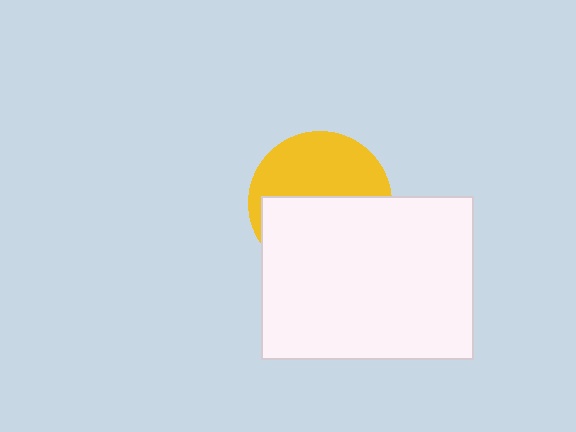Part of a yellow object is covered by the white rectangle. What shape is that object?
It is a circle.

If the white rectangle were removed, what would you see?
You would see the complete yellow circle.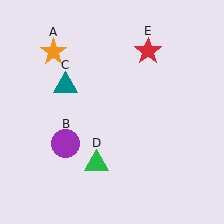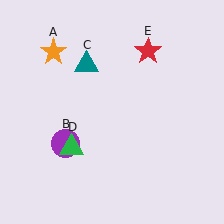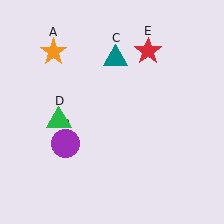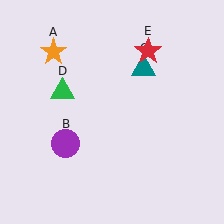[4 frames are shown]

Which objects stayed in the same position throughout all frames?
Orange star (object A) and purple circle (object B) and red star (object E) remained stationary.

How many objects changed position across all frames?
2 objects changed position: teal triangle (object C), green triangle (object D).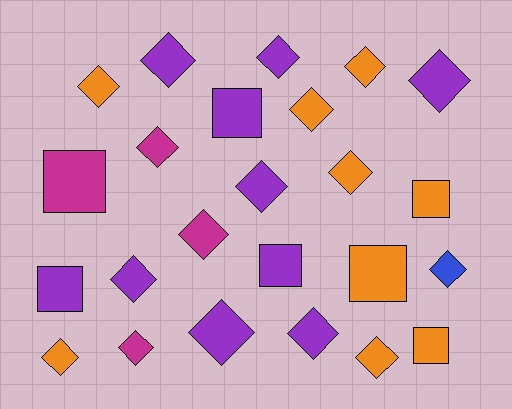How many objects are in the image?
There are 24 objects.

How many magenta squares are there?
There is 1 magenta square.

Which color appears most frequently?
Purple, with 10 objects.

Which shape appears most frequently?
Diamond, with 17 objects.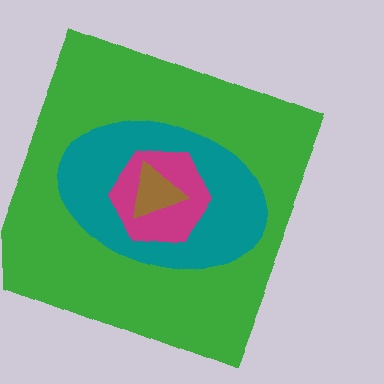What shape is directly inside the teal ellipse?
The magenta hexagon.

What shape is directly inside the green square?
The teal ellipse.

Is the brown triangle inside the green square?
Yes.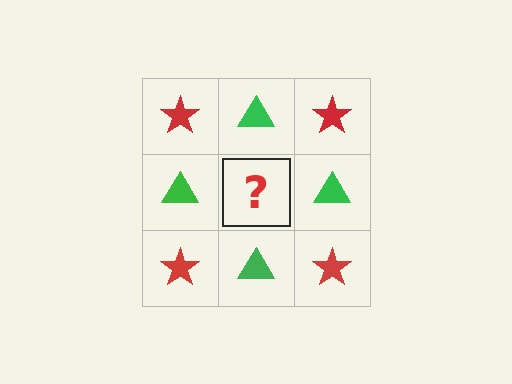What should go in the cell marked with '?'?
The missing cell should contain a red star.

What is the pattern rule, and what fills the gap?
The rule is that it alternates red star and green triangle in a checkerboard pattern. The gap should be filled with a red star.